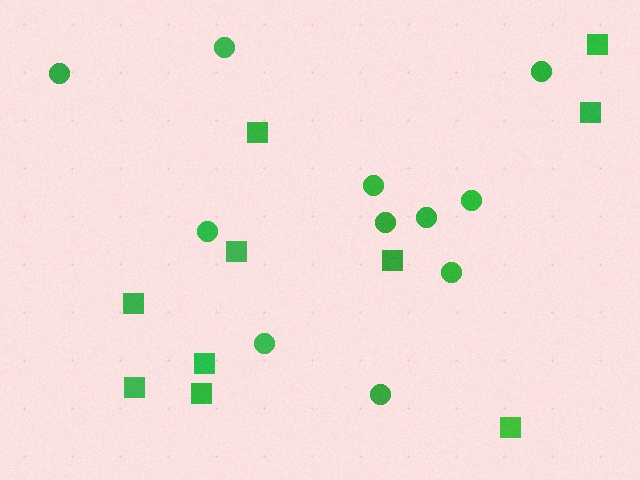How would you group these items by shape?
There are 2 groups: one group of circles (11) and one group of squares (10).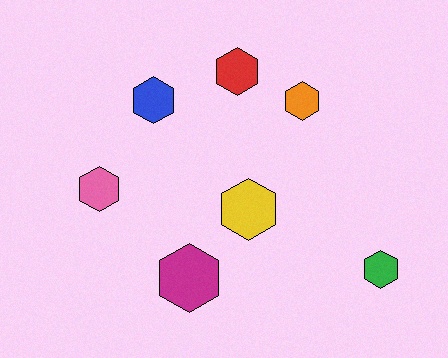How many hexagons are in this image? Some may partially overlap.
There are 7 hexagons.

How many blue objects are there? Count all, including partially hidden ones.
There is 1 blue object.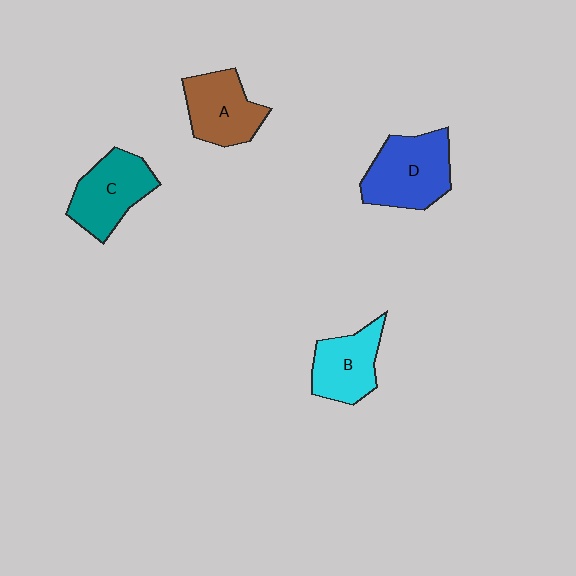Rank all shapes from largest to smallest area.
From largest to smallest: D (blue), C (teal), A (brown), B (cyan).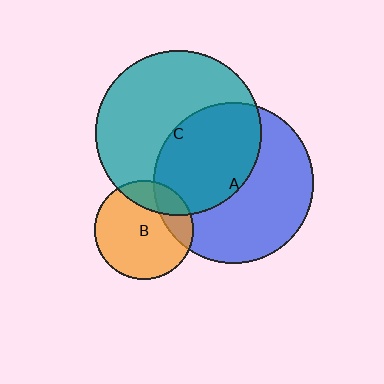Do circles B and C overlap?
Yes.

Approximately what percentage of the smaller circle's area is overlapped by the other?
Approximately 20%.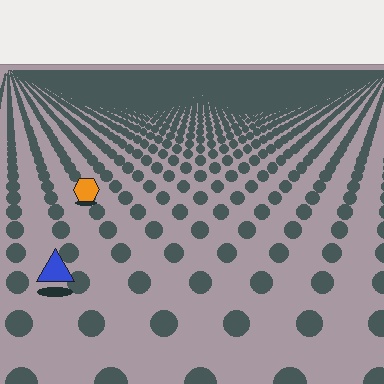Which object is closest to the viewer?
The blue triangle is closest. The texture marks near it are larger and more spread out.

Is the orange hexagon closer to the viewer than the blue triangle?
No. The blue triangle is closer — you can tell from the texture gradient: the ground texture is coarser near it.